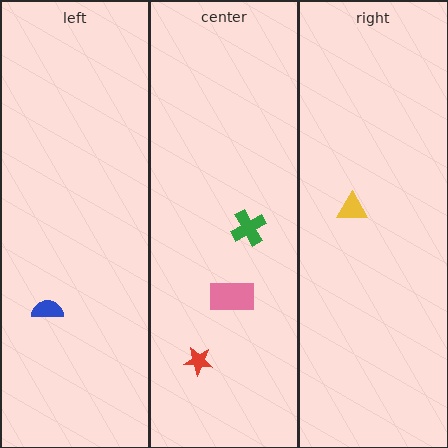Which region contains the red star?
The center region.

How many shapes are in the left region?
1.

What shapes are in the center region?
The pink rectangle, the red star, the green cross.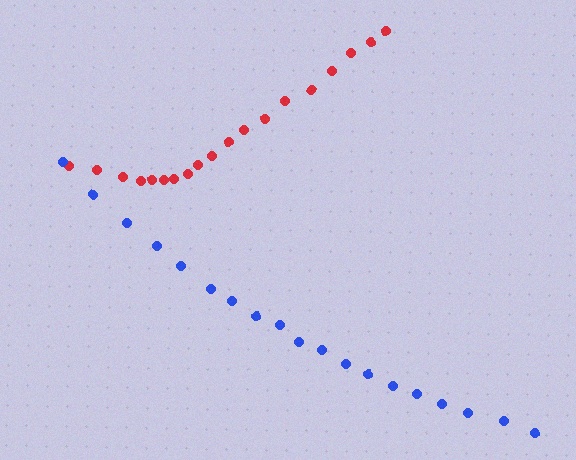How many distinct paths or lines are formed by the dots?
There are 2 distinct paths.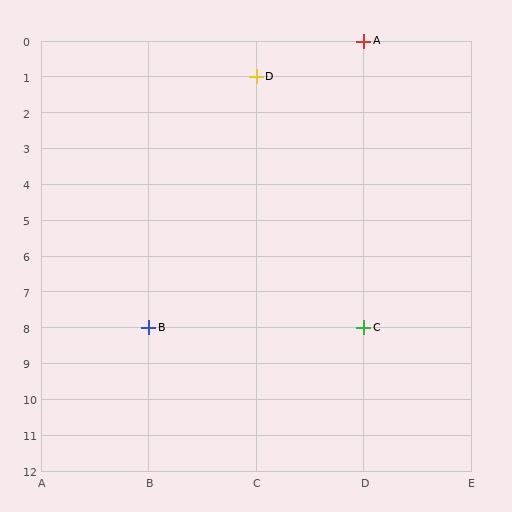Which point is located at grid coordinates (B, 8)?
Point B is at (B, 8).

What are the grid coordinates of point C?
Point C is at grid coordinates (D, 8).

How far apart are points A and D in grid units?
Points A and D are 1 column and 1 row apart (about 1.4 grid units diagonally).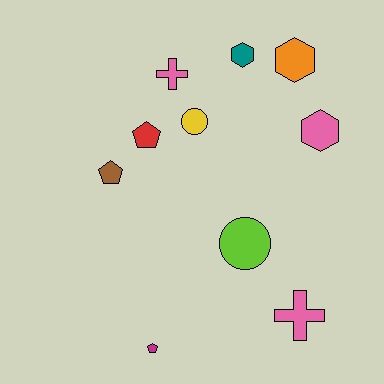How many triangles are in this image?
There are no triangles.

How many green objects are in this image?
There are no green objects.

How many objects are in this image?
There are 10 objects.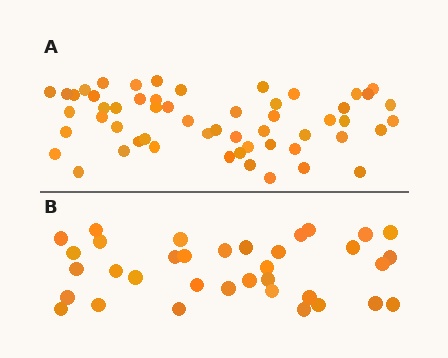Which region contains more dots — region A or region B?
Region A (the top region) has more dots.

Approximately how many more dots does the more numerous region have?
Region A has approximately 20 more dots than region B.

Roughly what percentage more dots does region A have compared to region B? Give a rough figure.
About 55% more.